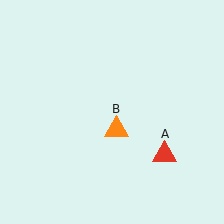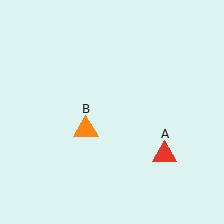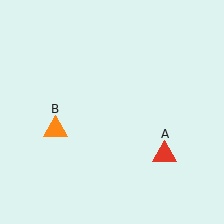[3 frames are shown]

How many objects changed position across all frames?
1 object changed position: orange triangle (object B).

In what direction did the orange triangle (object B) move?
The orange triangle (object B) moved left.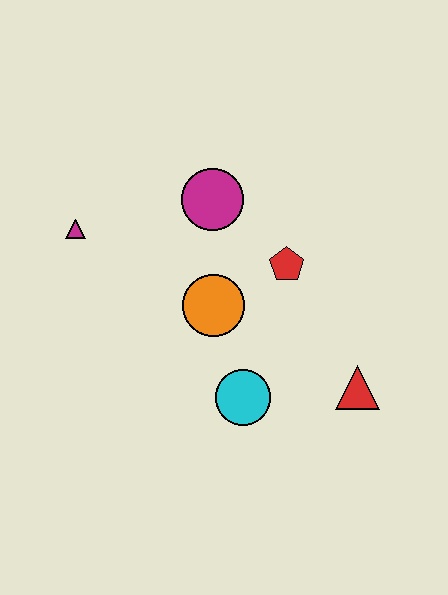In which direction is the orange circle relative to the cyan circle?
The orange circle is above the cyan circle.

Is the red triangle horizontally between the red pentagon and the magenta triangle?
No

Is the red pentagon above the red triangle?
Yes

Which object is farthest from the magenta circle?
The red triangle is farthest from the magenta circle.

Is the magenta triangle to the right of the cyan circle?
No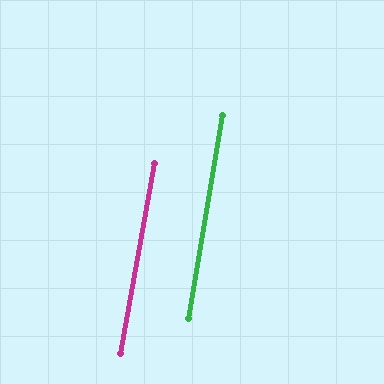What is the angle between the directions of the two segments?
Approximately 0 degrees.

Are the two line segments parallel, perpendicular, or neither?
Parallel — their directions differ by only 0.4°.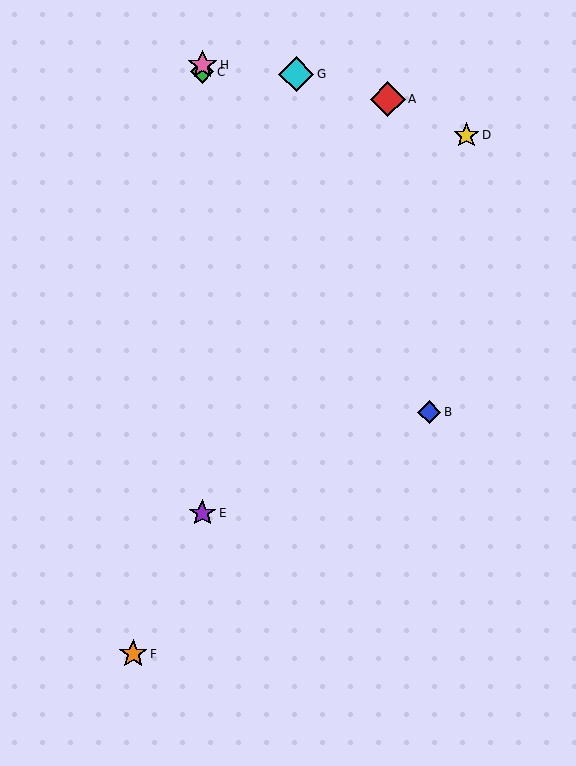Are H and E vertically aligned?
Yes, both are at x≈202.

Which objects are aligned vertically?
Objects C, E, H are aligned vertically.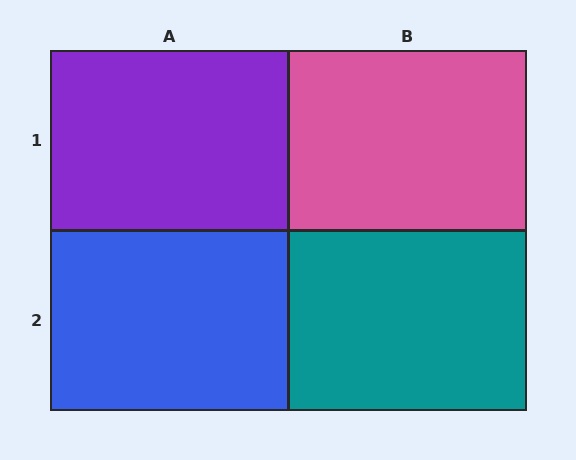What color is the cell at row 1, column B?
Pink.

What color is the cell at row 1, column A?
Purple.